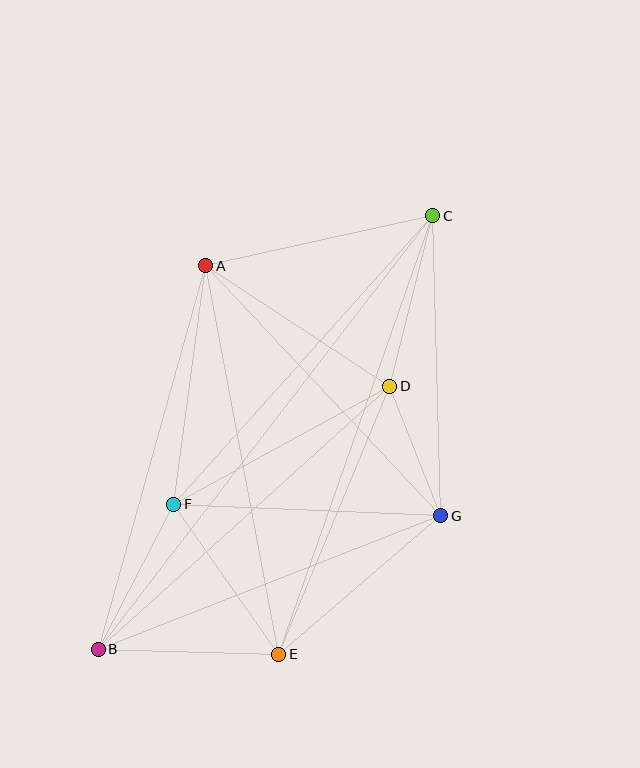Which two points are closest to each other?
Points D and G are closest to each other.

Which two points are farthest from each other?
Points B and C are farthest from each other.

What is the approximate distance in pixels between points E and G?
The distance between E and G is approximately 213 pixels.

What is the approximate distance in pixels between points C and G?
The distance between C and G is approximately 300 pixels.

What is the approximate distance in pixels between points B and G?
The distance between B and G is approximately 368 pixels.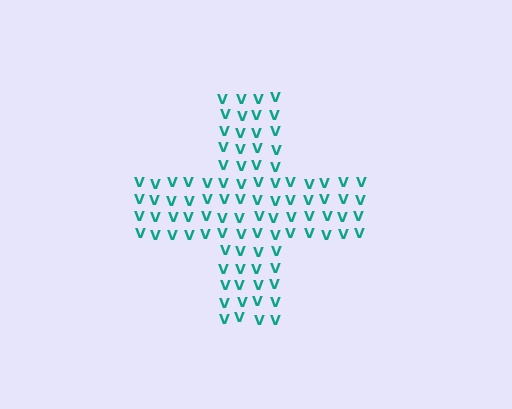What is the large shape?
The large shape is a cross.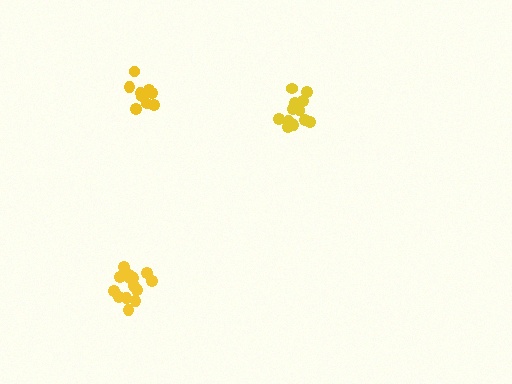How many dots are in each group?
Group 1: 10 dots, Group 2: 13 dots, Group 3: 14 dots (37 total).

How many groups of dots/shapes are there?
There are 3 groups.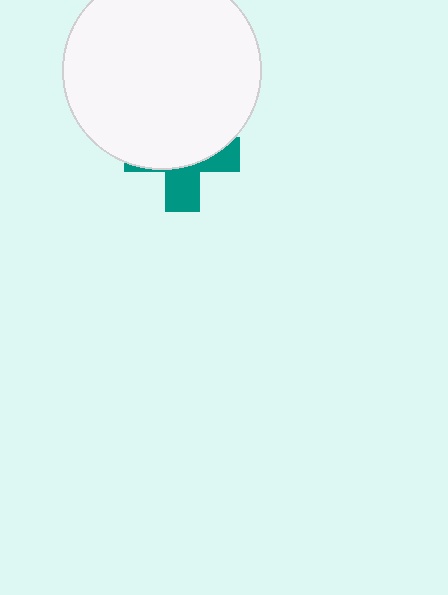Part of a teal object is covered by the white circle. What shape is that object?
It is a cross.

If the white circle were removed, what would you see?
You would see the complete teal cross.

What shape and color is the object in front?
The object in front is a white circle.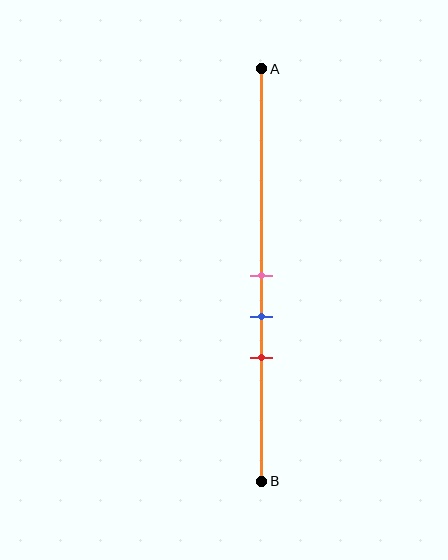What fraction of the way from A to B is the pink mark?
The pink mark is approximately 50% (0.5) of the way from A to B.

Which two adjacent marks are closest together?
The pink and blue marks are the closest adjacent pair.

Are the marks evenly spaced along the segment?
Yes, the marks are approximately evenly spaced.